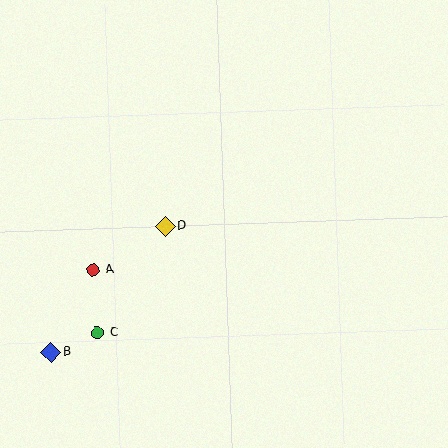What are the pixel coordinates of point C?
Point C is at (97, 333).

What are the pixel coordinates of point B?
Point B is at (51, 352).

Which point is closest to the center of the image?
Point D at (165, 226) is closest to the center.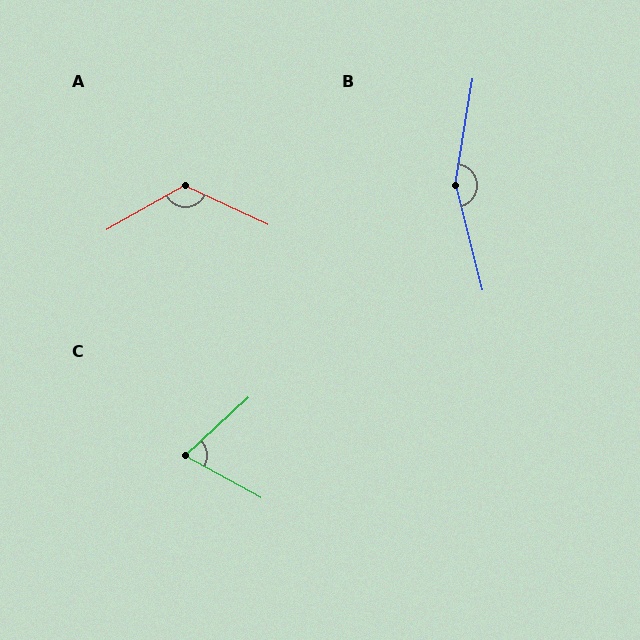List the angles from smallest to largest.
C (71°), A (125°), B (157°).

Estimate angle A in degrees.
Approximately 125 degrees.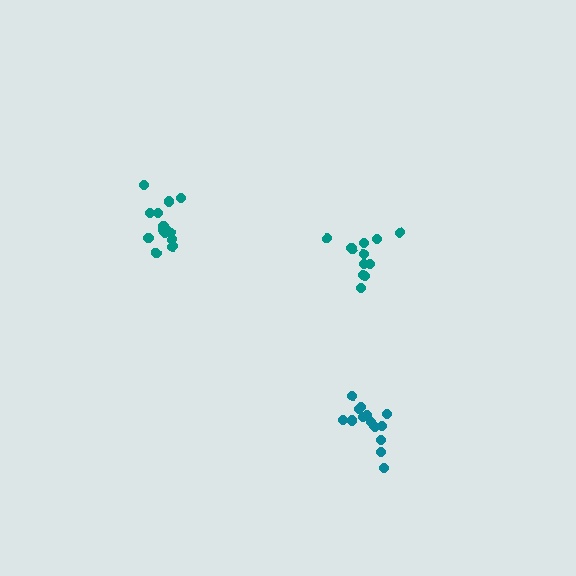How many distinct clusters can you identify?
There are 3 distinct clusters.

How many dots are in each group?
Group 1: 15 dots, Group 2: 15 dots, Group 3: 11 dots (41 total).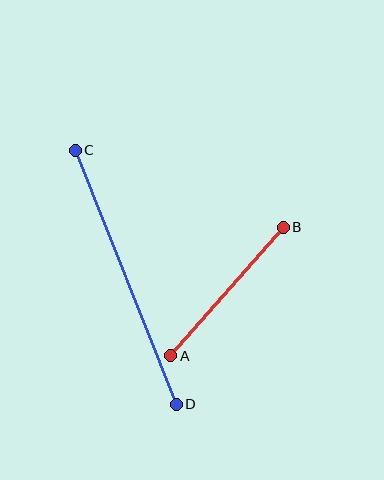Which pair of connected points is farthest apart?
Points C and D are farthest apart.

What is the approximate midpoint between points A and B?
The midpoint is at approximately (227, 291) pixels.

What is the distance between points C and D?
The distance is approximately 273 pixels.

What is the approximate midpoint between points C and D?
The midpoint is at approximately (126, 277) pixels.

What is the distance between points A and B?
The distance is approximately 171 pixels.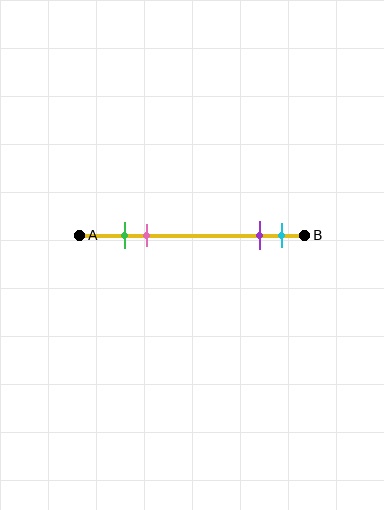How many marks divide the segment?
There are 4 marks dividing the segment.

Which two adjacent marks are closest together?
The green and pink marks are the closest adjacent pair.